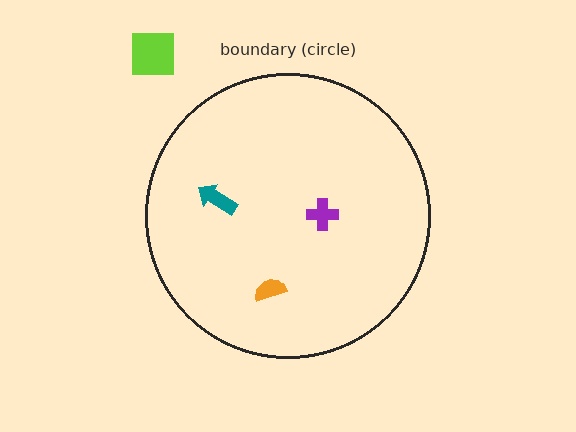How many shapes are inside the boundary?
3 inside, 1 outside.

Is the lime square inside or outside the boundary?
Outside.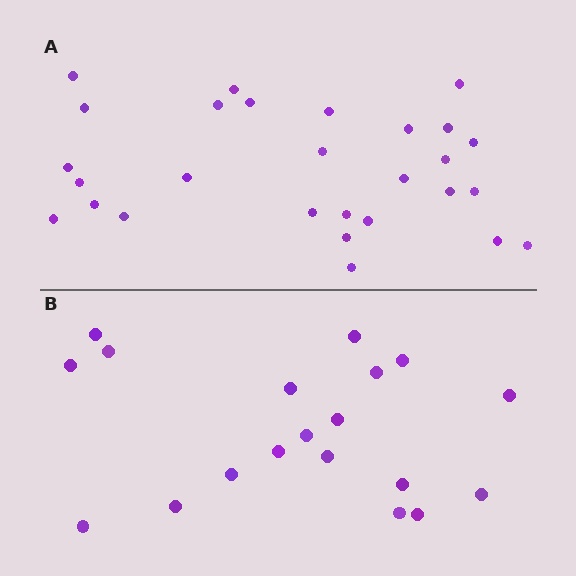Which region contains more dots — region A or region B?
Region A (the top region) has more dots.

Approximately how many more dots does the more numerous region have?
Region A has roughly 8 or so more dots than region B.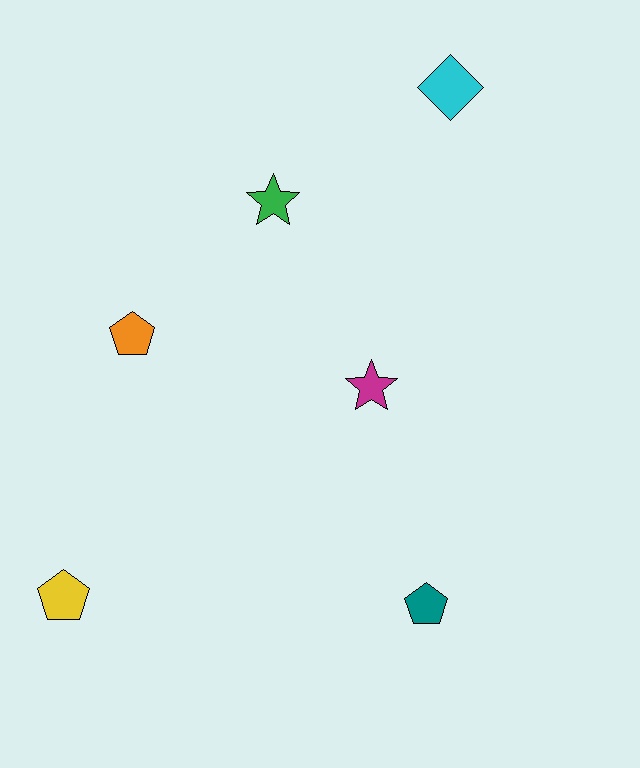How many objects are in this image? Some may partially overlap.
There are 6 objects.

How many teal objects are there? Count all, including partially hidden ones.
There is 1 teal object.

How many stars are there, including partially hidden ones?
There are 2 stars.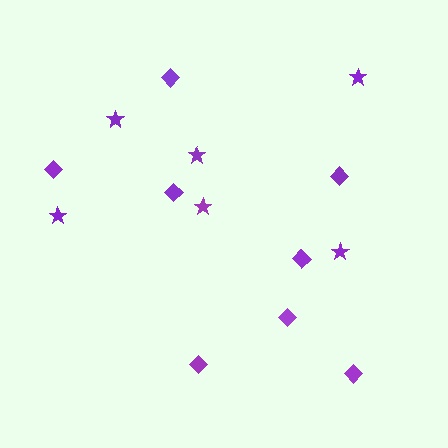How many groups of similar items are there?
There are 2 groups: one group of stars (6) and one group of diamonds (8).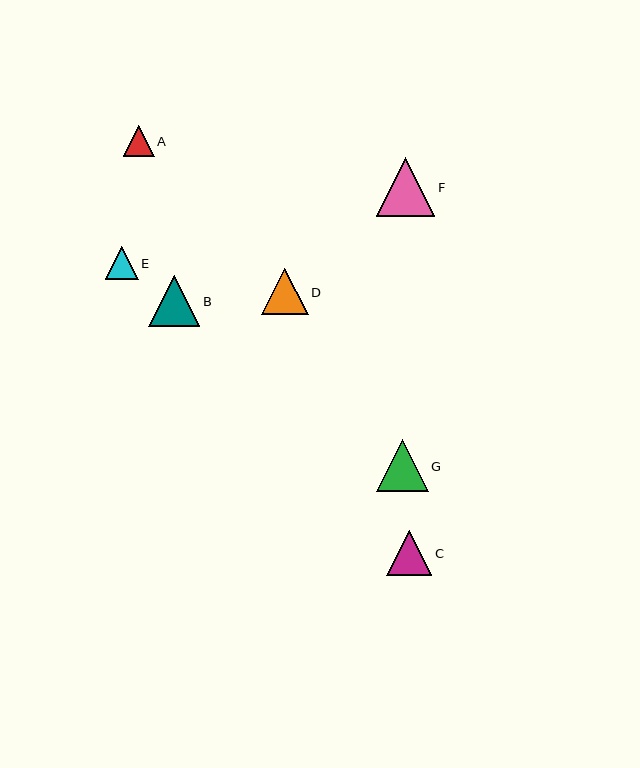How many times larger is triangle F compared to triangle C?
Triangle F is approximately 1.3 times the size of triangle C.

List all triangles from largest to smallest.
From largest to smallest: F, G, B, D, C, E, A.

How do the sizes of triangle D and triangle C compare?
Triangle D and triangle C are approximately the same size.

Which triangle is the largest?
Triangle F is the largest with a size of approximately 58 pixels.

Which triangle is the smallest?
Triangle A is the smallest with a size of approximately 31 pixels.